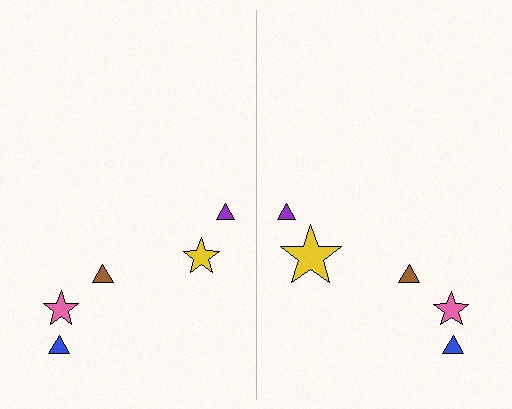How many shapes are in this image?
There are 10 shapes in this image.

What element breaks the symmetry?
The yellow star on the right side has a different size than its mirror counterpart.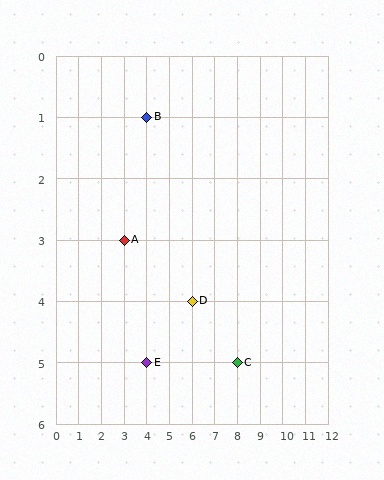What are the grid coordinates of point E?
Point E is at grid coordinates (4, 5).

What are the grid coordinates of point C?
Point C is at grid coordinates (8, 5).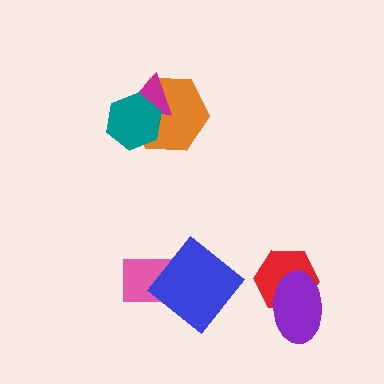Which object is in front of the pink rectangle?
The blue diamond is in front of the pink rectangle.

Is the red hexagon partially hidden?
Yes, it is partially covered by another shape.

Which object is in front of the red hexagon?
The purple ellipse is in front of the red hexagon.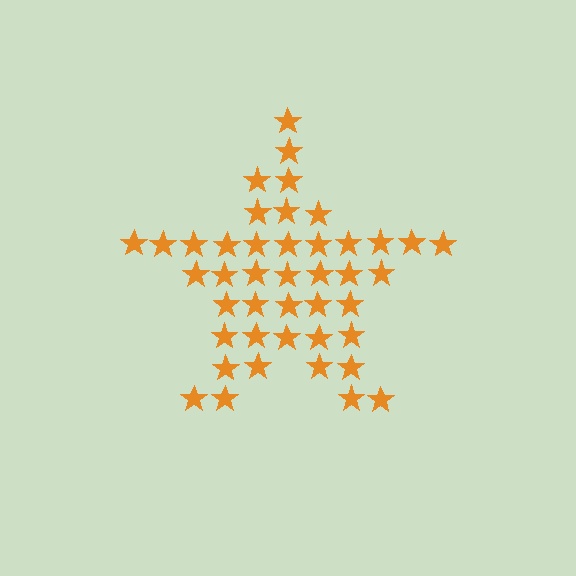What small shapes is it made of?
It is made of small stars.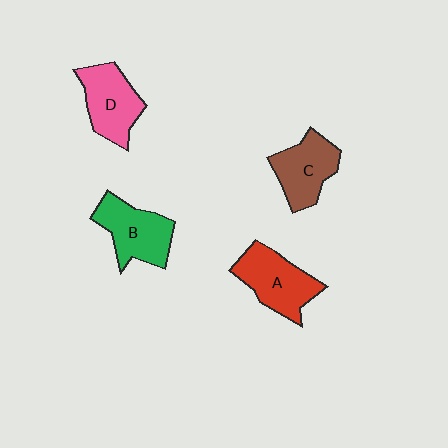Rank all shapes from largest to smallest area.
From largest to smallest: A (red), B (green), D (pink), C (brown).